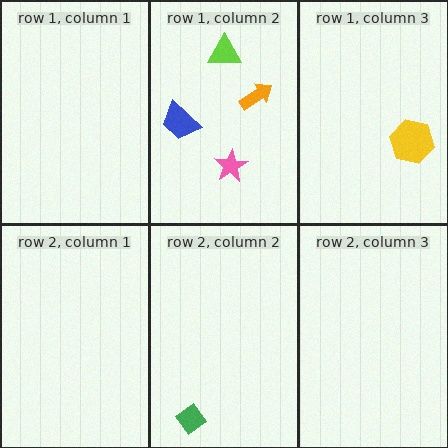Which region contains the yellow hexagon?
The row 1, column 3 region.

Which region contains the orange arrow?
The row 1, column 2 region.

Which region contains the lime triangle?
The row 1, column 2 region.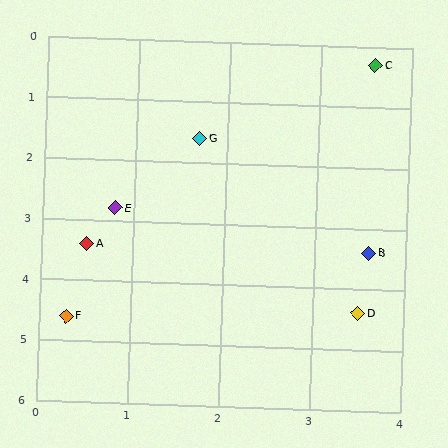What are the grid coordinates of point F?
Point F is at approximately (0.3, 4.6).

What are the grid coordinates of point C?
Point C is at approximately (3.6, 0.3).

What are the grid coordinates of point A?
Point A is at approximately (0.5, 3.4).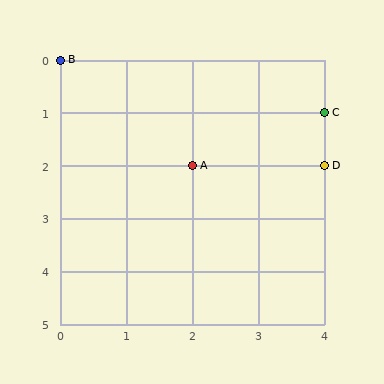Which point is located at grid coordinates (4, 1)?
Point C is at (4, 1).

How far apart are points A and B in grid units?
Points A and B are 2 columns and 2 rows apart (about 2.8 grid units diagonally).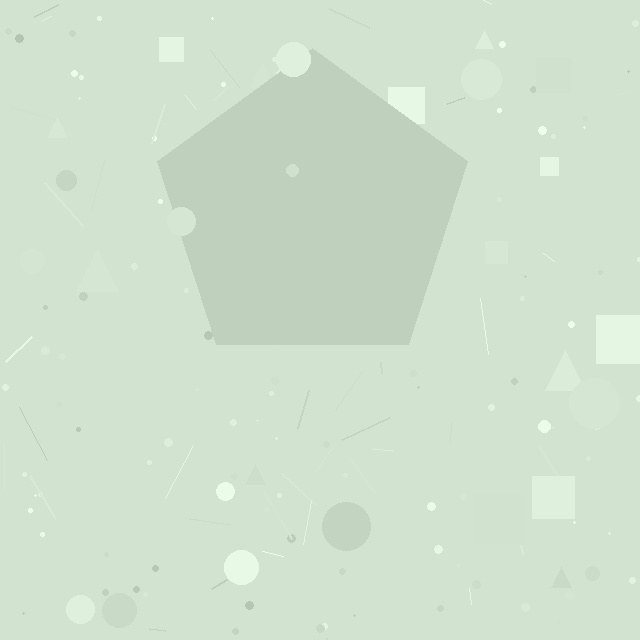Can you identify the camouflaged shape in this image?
The camouflaged shape is a pentagon.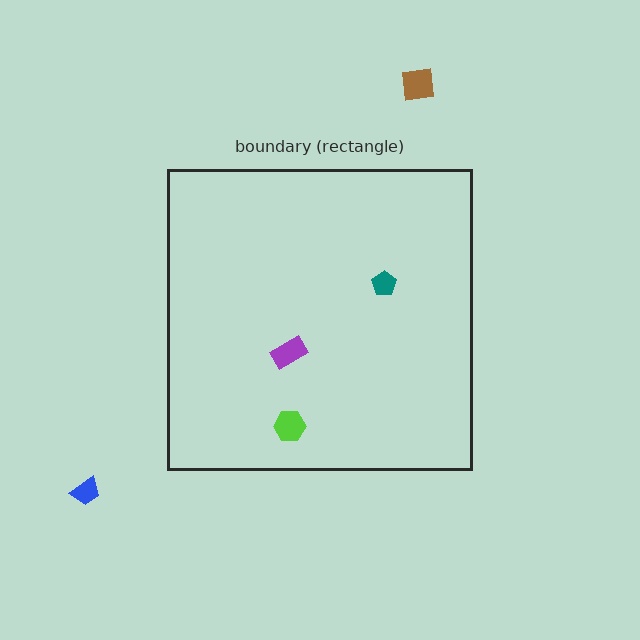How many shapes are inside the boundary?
3 inside, 2 outside.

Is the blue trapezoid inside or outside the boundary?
Outside.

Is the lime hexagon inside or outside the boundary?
Inside.